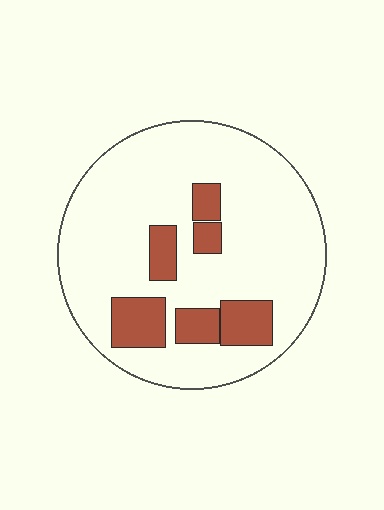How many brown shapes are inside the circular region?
6.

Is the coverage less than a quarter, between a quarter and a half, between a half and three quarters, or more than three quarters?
Less than a quarter.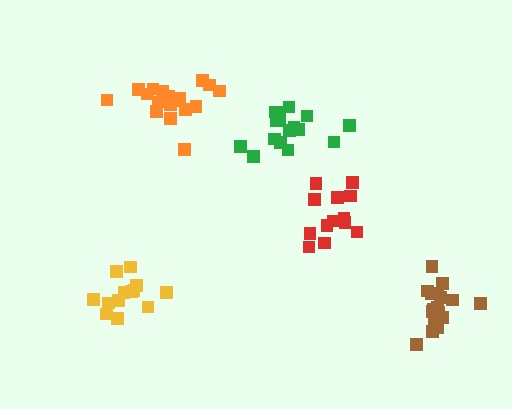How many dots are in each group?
Group 1: 18 dots, Group 2: 17 dots, Group 3: 13 dots, Group 4: 17 dots, Group 5: 13 dots (78 total).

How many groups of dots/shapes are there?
There are 5 groups.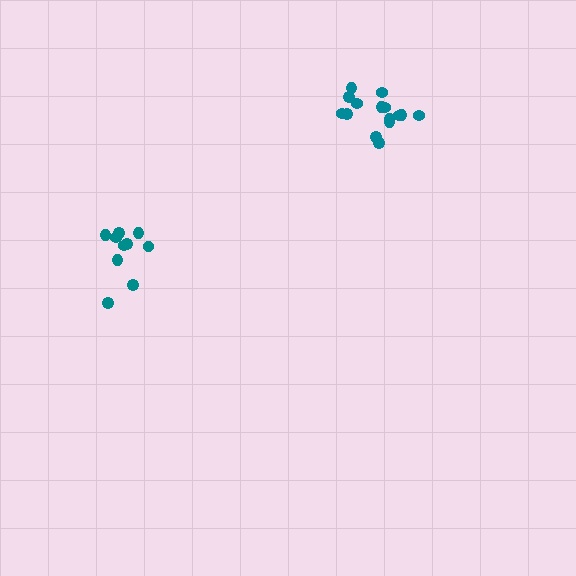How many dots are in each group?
Group 1: 15 dots, Group 2: 10 dots (25 total).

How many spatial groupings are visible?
There are 2 spatial groupings.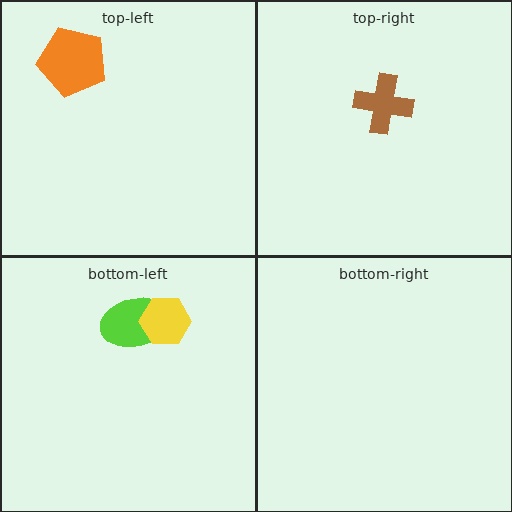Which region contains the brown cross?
The top-right region.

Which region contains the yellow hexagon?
The bottom-left region.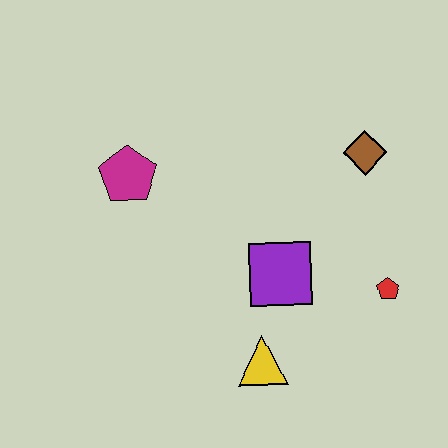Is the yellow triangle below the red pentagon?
Yes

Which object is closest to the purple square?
The yellow triangle is closest to the purple square.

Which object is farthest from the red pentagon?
The magenta pentagon is farthest from the red pentagon.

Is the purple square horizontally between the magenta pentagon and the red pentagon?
Yes